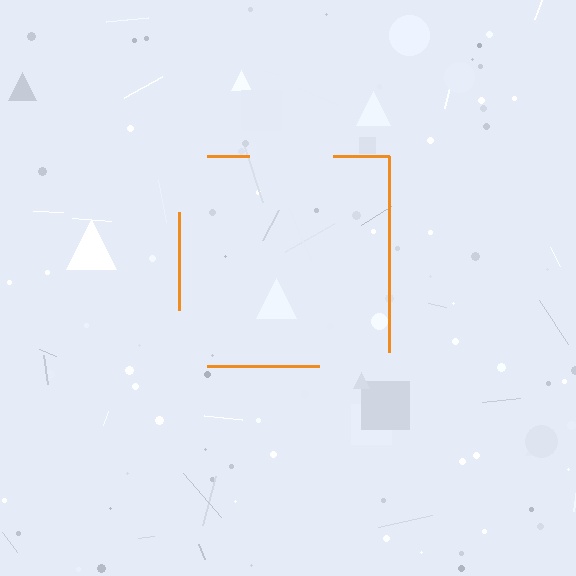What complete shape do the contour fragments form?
The contour fragments form a square.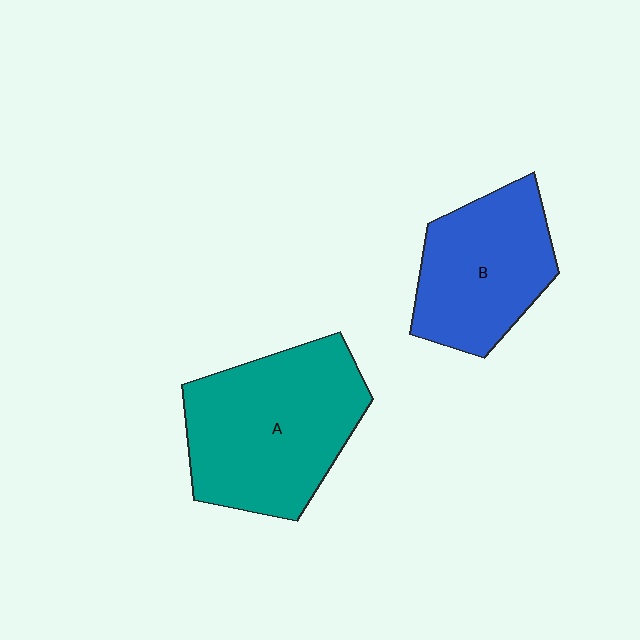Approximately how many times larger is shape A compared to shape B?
Approximately 1.4 times.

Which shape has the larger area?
Shape A (teal).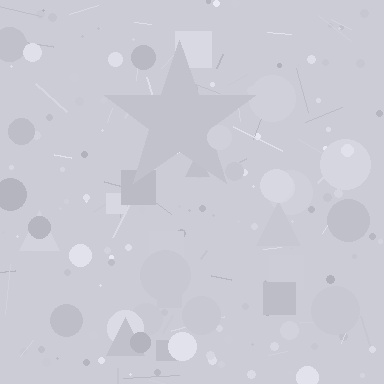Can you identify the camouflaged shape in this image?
The camouflaged shape is a star.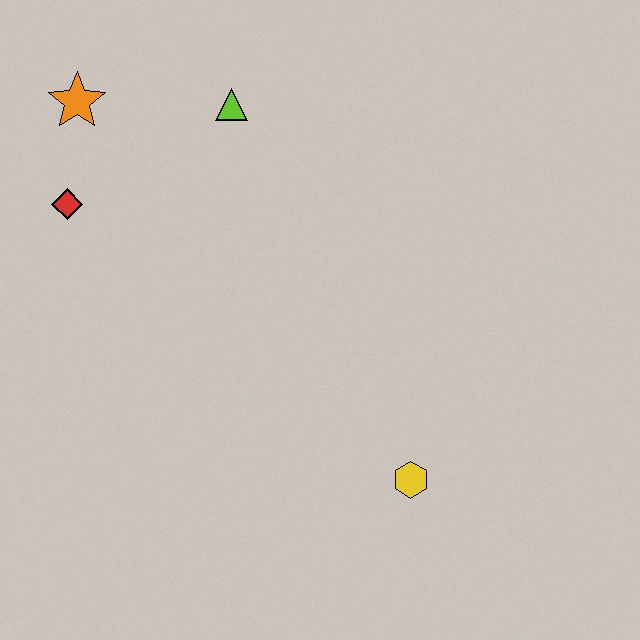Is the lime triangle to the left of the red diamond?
No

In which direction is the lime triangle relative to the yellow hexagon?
The lime triangle is above the yellow hexagon.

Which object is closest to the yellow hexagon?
The lime triangle is closest to the yellow hexagon.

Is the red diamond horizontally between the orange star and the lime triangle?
No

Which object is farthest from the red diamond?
The yellow hexagon is farthest from the red diamond.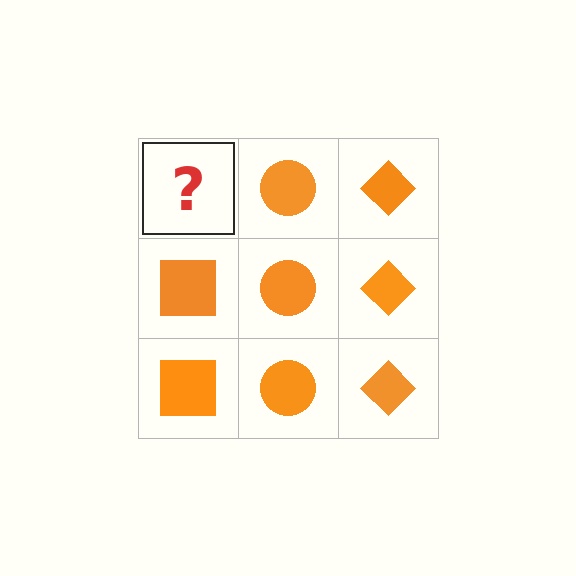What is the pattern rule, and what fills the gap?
The rule is that each column has a consistent shape. The gap should be filled with an orange square.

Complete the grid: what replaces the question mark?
The question mark should be replaced with an orange square.